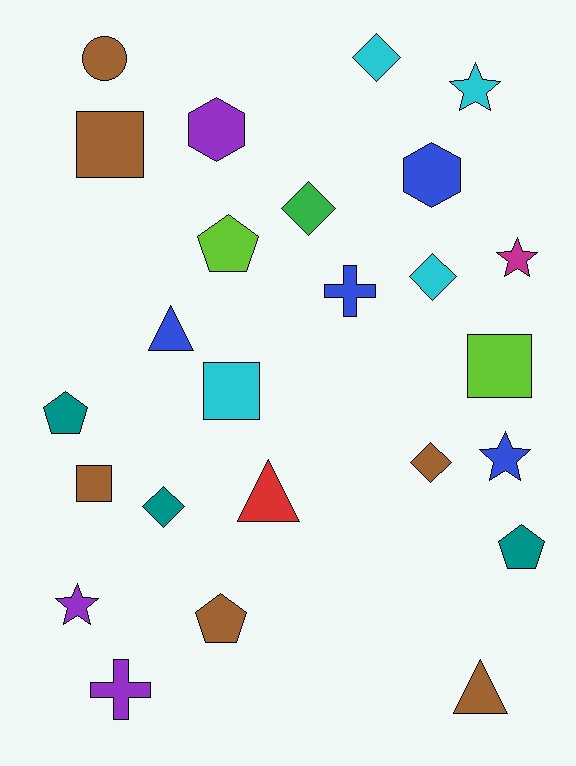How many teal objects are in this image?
There are 3 teal objects.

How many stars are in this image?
There are 4 stars.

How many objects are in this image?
There are 25 objects.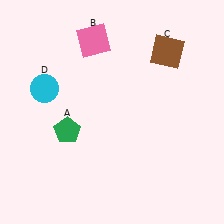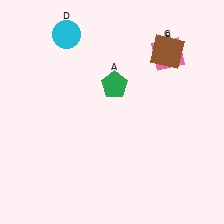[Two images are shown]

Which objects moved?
The objects that moved are: the green pentagon (A), the pink square (B), the cyan circle (D).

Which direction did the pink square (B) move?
The pink square (B) moved right.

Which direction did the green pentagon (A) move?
The green pentagon (A) moved right.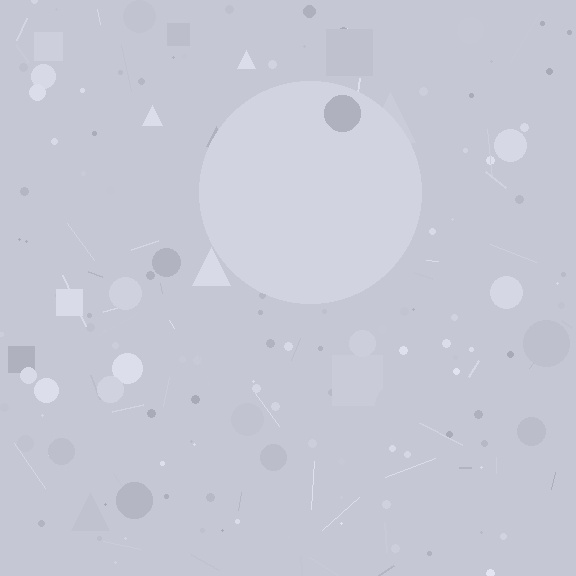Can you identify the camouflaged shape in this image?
The camouflaged shape is a circle.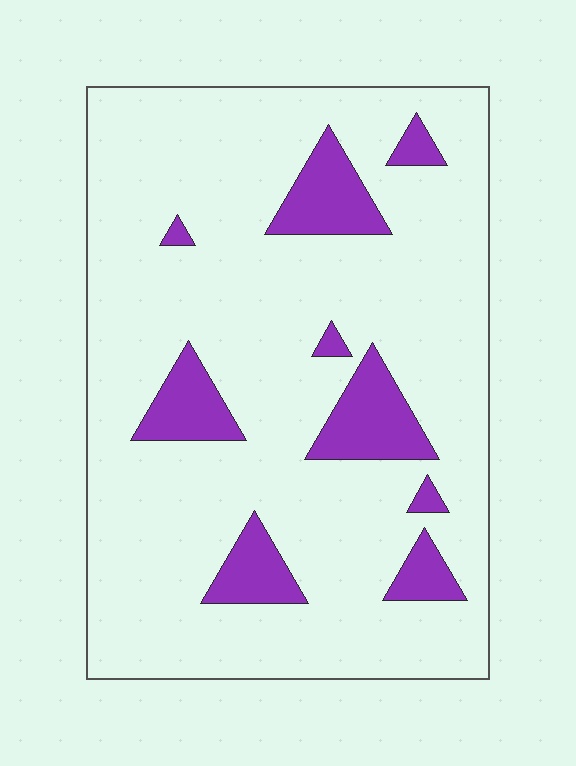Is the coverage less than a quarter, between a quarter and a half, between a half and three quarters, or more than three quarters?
Less than a quarter.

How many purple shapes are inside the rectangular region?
9.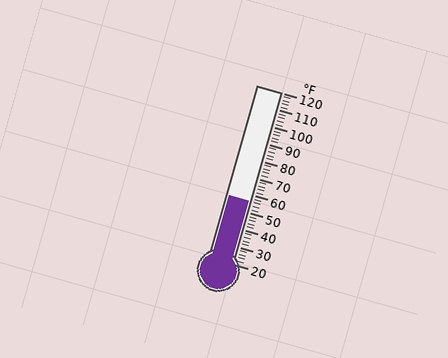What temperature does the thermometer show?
The thermometer shows approximately 56°F.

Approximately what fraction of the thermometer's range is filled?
The thermometer is filled to approximately 35% of its range.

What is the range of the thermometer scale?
The thermometer scale ranges from 20°F to 120°F.